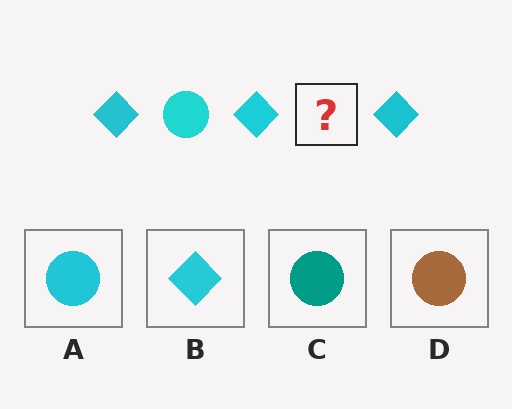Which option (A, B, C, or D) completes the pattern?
A.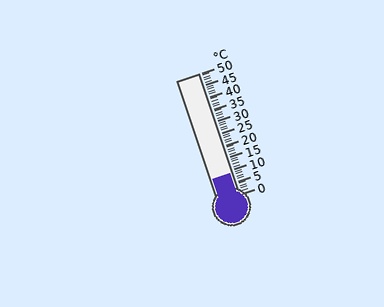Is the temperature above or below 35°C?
The temperature is below 35°C.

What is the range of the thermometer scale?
The thermometer scale ranges from 0°C to 50°C.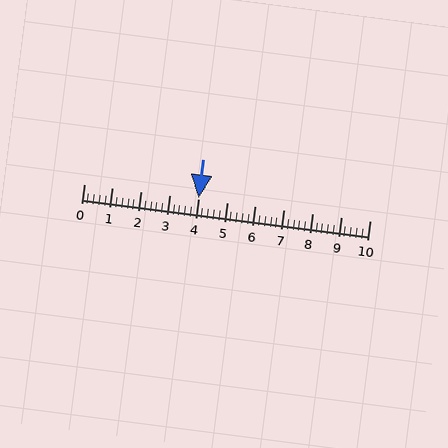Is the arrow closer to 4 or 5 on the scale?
The arrow is closer to 4.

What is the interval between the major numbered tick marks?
The major tick marks are spaced 1 units apart.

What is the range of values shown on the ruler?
The ruler shows values from 0 to 10.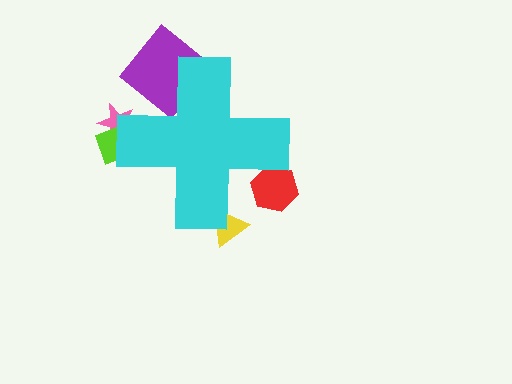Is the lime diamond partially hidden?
Yes, the lime diamond is partially hidden behind the cyan cross.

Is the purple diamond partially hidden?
Yes, the purple diamond is partially hidden behind the cyan cross.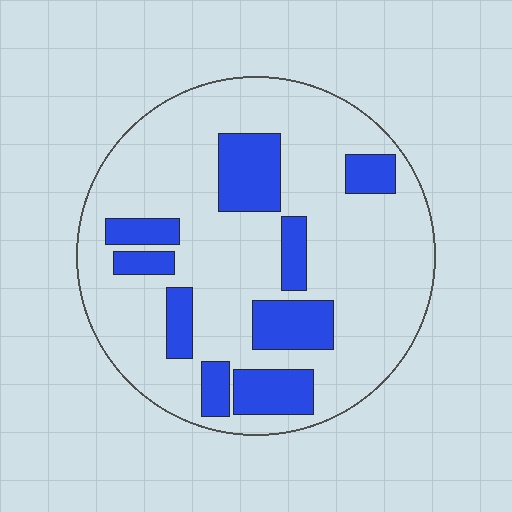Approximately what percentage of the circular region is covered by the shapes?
Approximately 25%.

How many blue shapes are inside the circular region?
9.